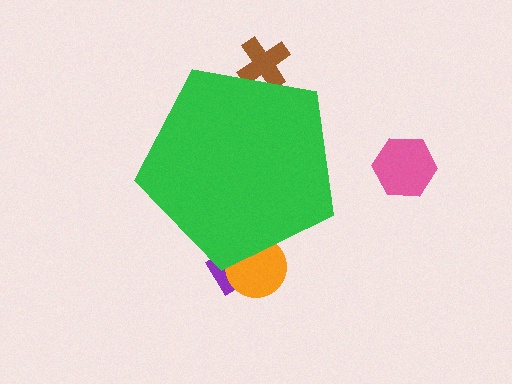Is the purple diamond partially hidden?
Yes, the purple diamond is partially hidden behind the green pentagon.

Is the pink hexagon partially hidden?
No, the pink hexagon is fully visible.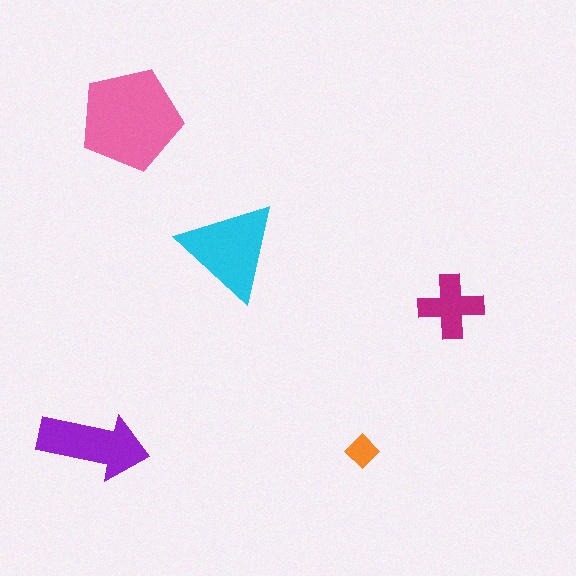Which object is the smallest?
The orange diamond.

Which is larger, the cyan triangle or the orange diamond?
The cyan triangle.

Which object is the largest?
The pink pentagon.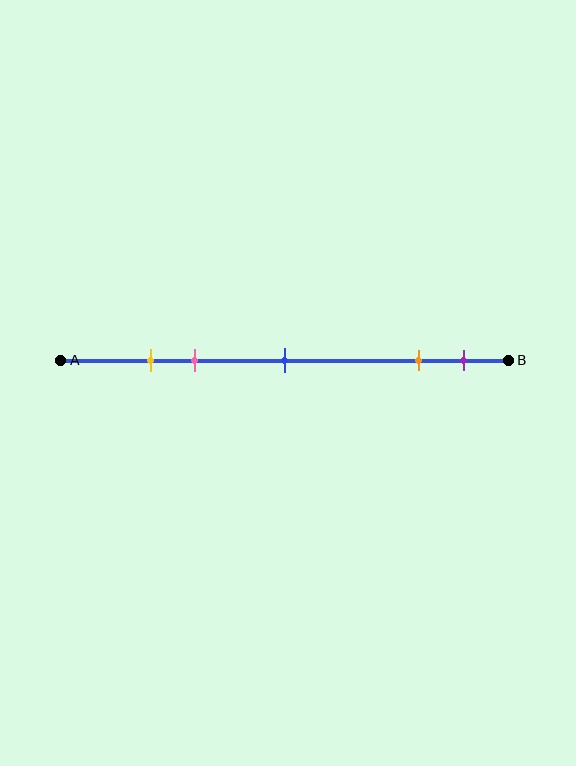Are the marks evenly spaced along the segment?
No, the marks are not evenly spaced.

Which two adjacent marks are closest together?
The yellow and pink marks are the closest adjacent pair.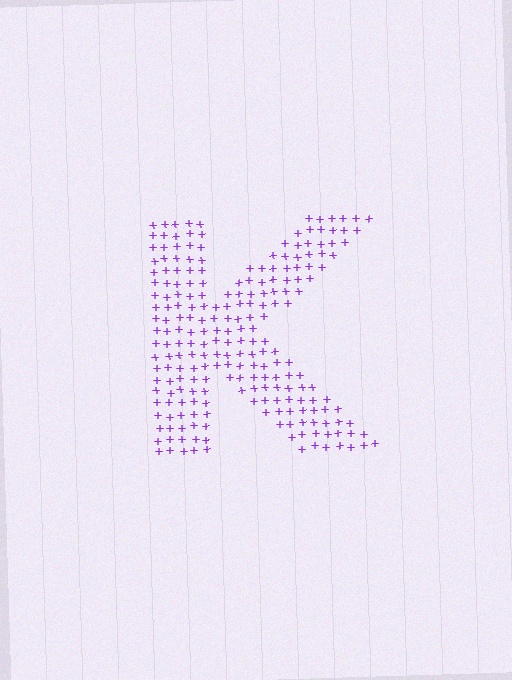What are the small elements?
The small elements are plus signs.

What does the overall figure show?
The overall figure shows the letter K.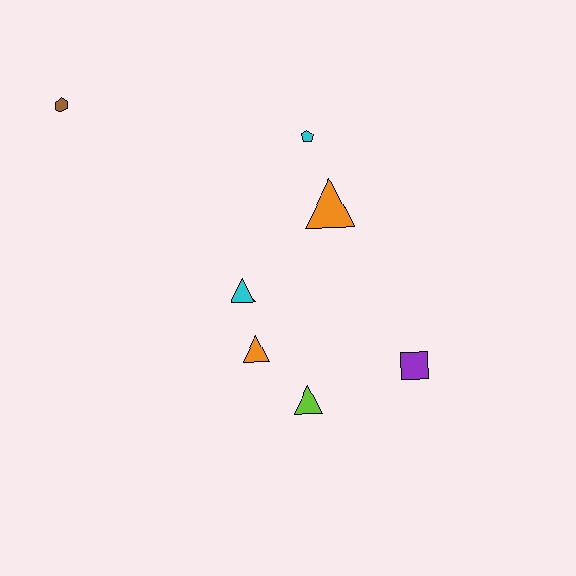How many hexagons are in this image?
There is 1 hexagon.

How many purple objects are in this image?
There is 1 purple object.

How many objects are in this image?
There are 7 objects.